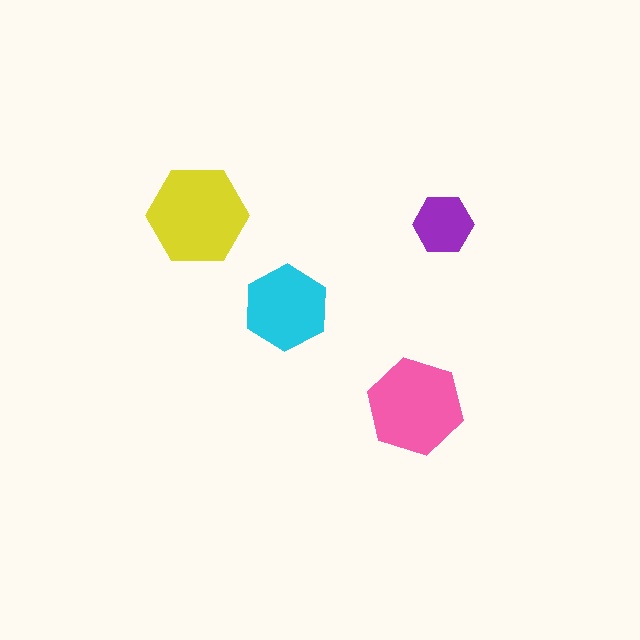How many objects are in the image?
There are 4 objects in the image.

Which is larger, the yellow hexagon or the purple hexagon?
The yellow one.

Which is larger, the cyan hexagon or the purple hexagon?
The cyan one.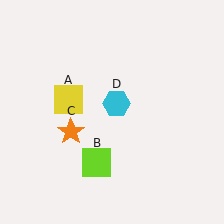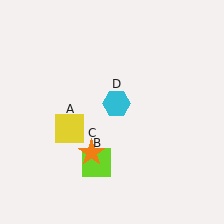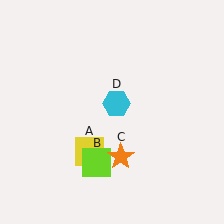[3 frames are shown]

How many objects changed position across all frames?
2 objects changed position: yellow square (object A), orange star (object C).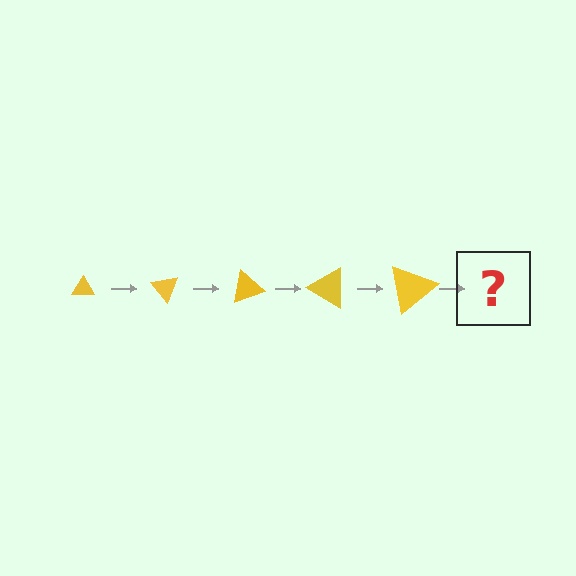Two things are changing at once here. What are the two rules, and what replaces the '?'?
The two rules are that the triangle grows larger each step and it rotates 50 degrees each step. The '?' should be a triangle, larger than the previous one and rotated 250 degrees from the start.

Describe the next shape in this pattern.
It should be a triangle, larger than the previous one and rotated 250 degrees from the start.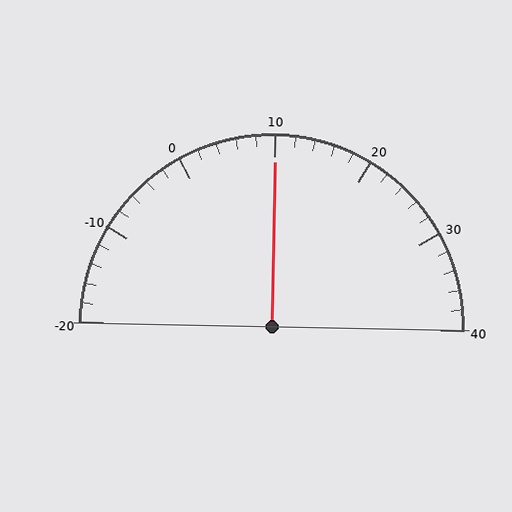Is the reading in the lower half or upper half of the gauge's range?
The reading is in the upper half of the range (-20 to 40).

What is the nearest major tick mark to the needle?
The nearest major tick mark is 10.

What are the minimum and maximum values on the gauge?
The gauge ranges from -20 to 40.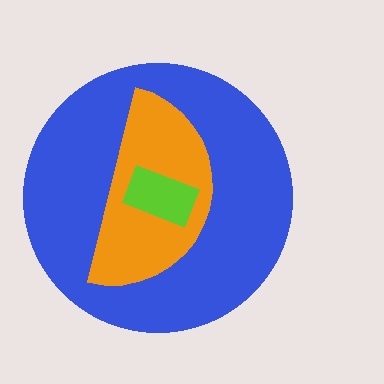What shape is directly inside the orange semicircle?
The lime rectangle.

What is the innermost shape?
The lime rectangle.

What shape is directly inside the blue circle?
The orange semicircle.